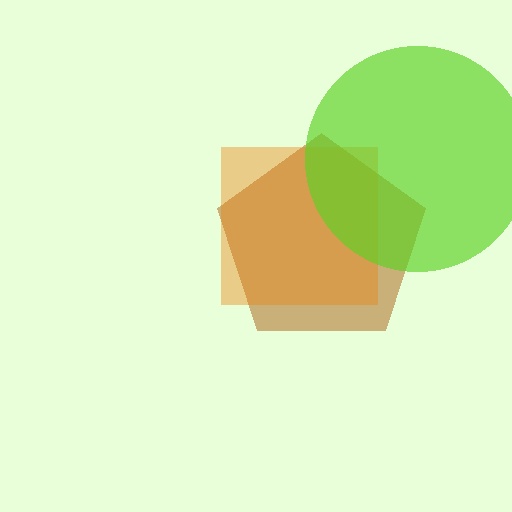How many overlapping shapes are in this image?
There are 3 overlapping shapes in the image.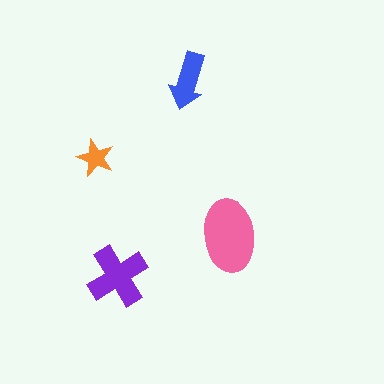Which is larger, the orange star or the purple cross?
The purple cross.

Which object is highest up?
The blue arrow is topmost.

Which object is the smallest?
The orange star.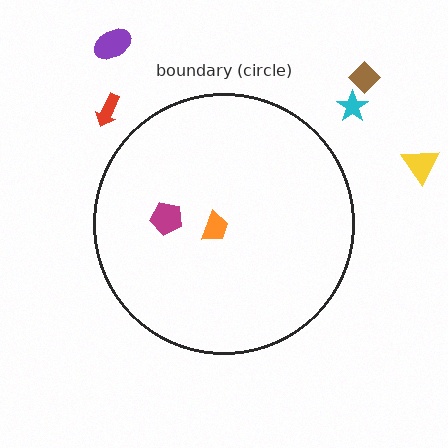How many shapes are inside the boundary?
2 inside, 5 outside.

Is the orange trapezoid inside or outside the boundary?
Inside.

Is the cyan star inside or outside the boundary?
Outside.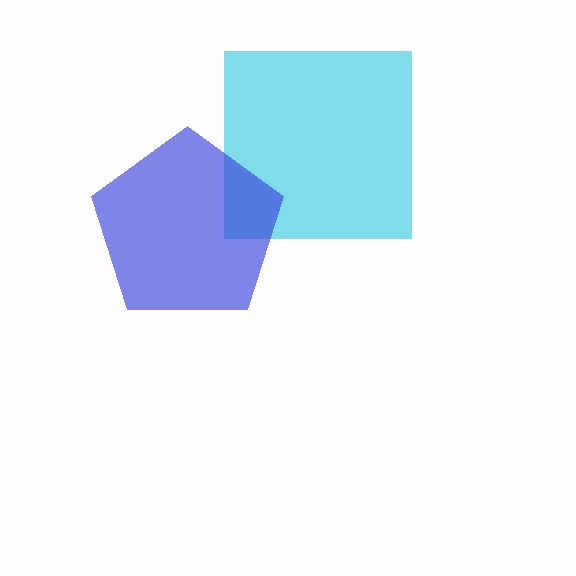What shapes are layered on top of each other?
The layered shapes are: a cyan square, a blue pentagon.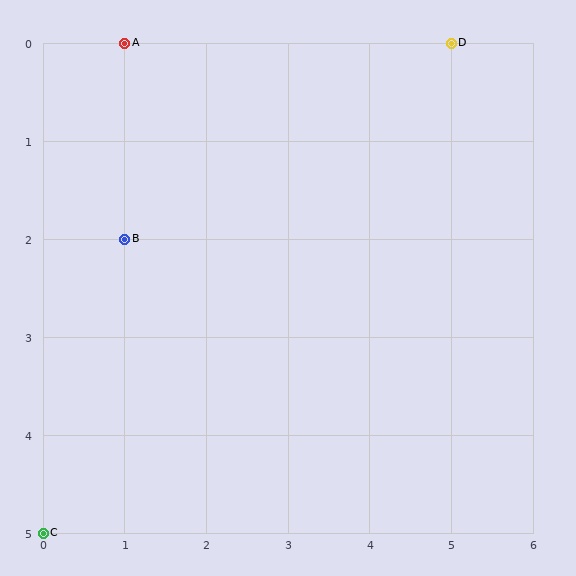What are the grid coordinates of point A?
Point A is at grid coordinates (1, 0).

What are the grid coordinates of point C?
Point C is at grid coordinates (0, 5).